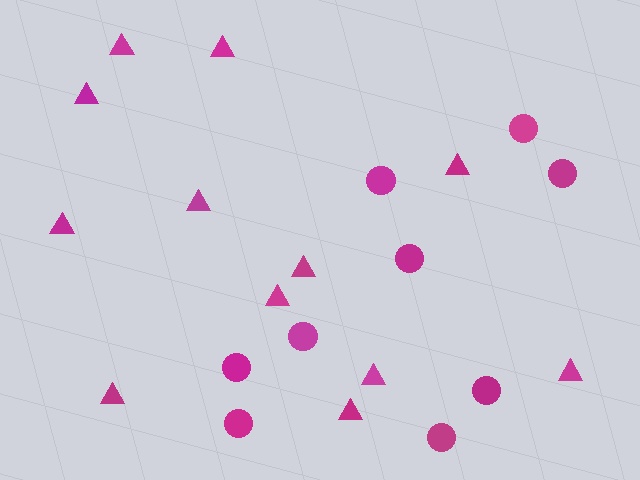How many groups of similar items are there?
There are 2 groups: one group of triangles (12) and one group of circles (9).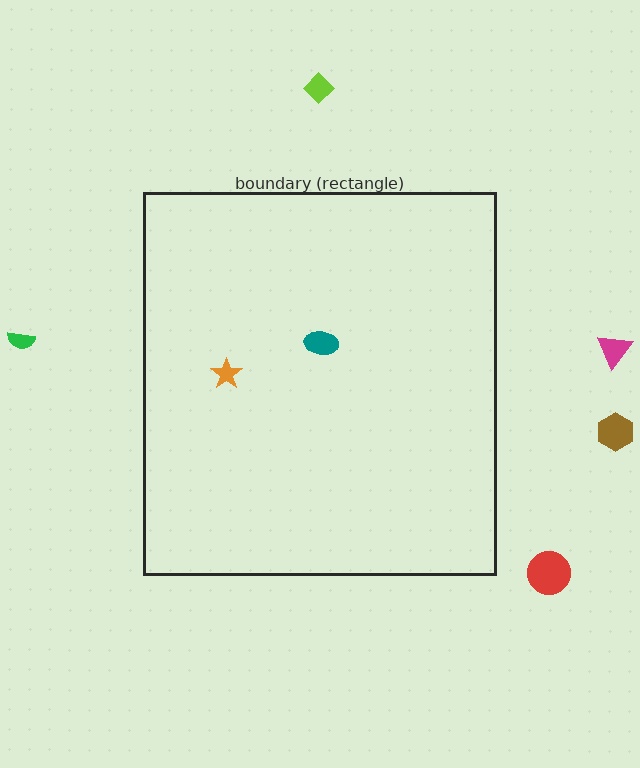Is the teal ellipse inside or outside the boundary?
Inside.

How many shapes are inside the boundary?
2 inside, 5 outside.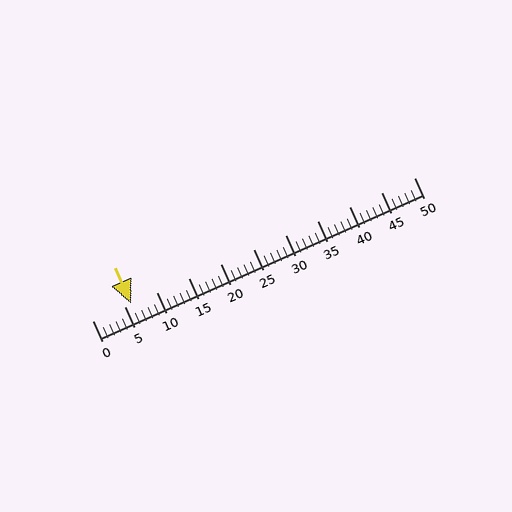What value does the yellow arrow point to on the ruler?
The yellow arrow points to approximately 6.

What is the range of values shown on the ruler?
The ruler shows values from 0 to 50.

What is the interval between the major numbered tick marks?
The major tick marks are spaced 5 units apart.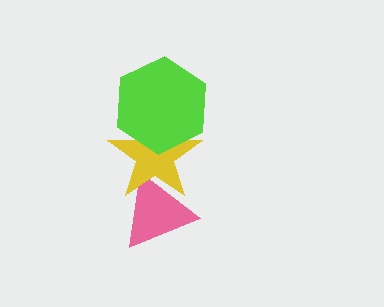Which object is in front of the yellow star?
The lime hexagon is in front of the yellow star.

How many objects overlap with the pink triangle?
1 object overlaps with the pink triangle.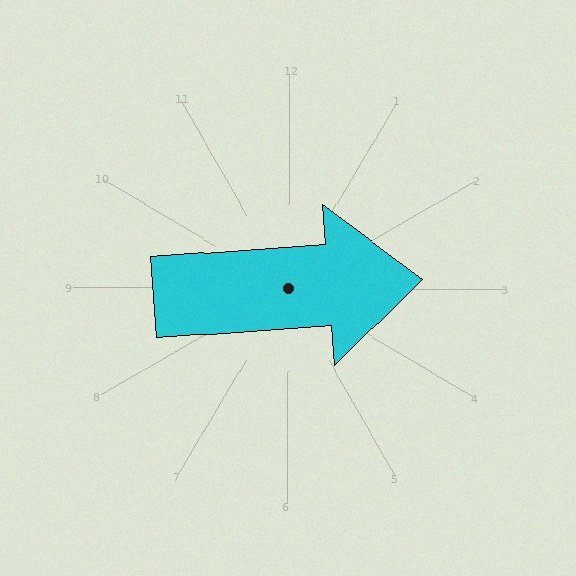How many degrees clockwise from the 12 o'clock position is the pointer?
Approximately 86 degrees.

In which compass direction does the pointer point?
East.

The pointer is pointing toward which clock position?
Roughly 3 o'clock.